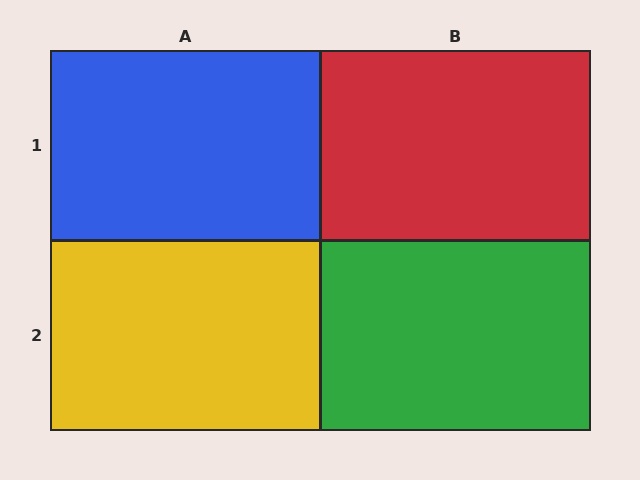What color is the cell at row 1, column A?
Blue.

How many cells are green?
1 cell is green.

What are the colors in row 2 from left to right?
Yellow, green.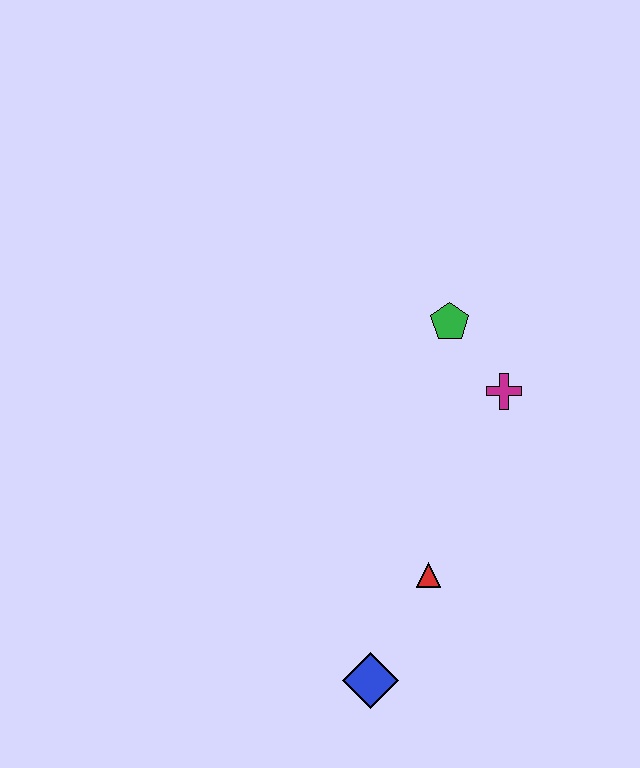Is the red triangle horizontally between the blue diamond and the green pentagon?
Yes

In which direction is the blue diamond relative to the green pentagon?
The blue diamond is below the green pentagon.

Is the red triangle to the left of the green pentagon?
Yes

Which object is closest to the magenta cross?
The green pentagon is closest to the magenta cross.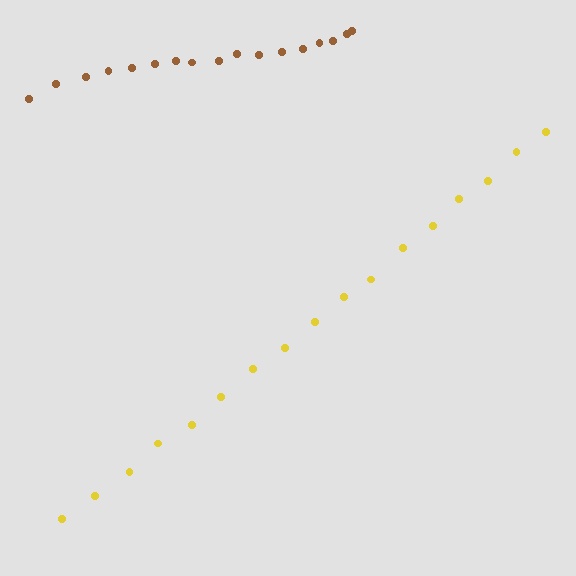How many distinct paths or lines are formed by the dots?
There are 2 distinct paths.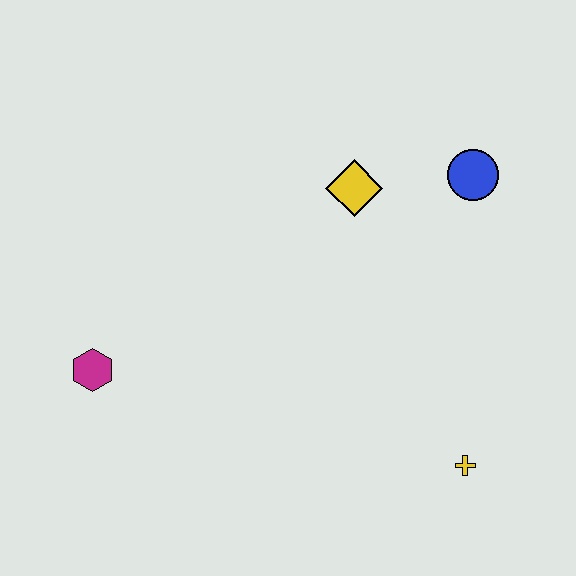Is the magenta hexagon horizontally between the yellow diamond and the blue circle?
No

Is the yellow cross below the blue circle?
Yes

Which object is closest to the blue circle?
The yellow diamond is closest to the blue circle.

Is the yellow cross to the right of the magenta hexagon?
Yes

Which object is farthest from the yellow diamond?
The magenta hexagon is farthest from the yellow diamond.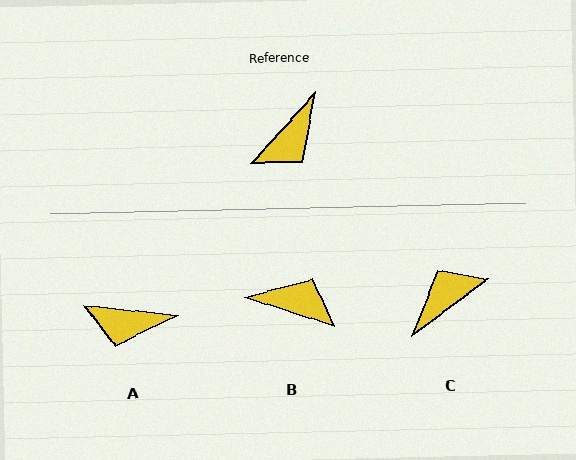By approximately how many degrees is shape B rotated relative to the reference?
Approximately 115 degrees counter-clockwise.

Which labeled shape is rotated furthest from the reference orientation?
C, about 170 degrees away.